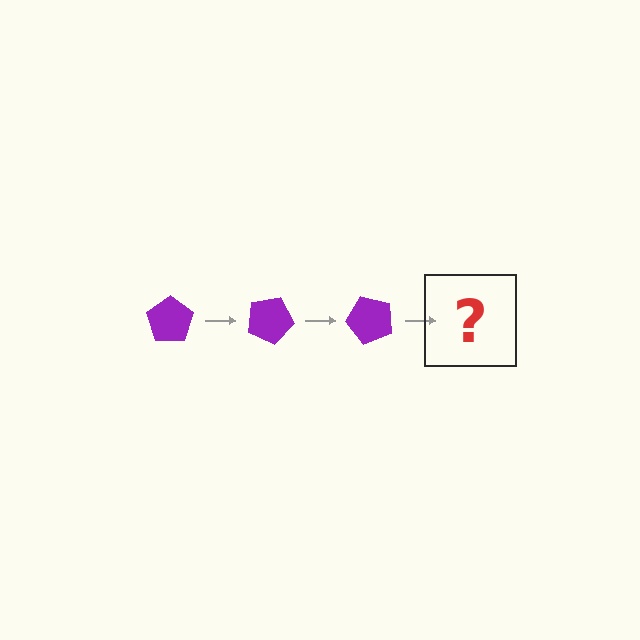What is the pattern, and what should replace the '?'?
The pattern is that the pentagon rotates 25 degrees each step. The '?' should be a purple pentagon rotated 75 degrees.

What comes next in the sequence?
The next element should be a purple pentagon rotated 75 degrees.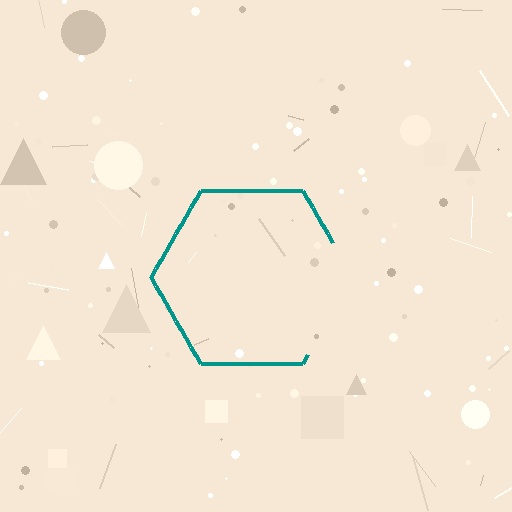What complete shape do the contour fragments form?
The contour fragments form a hexagon.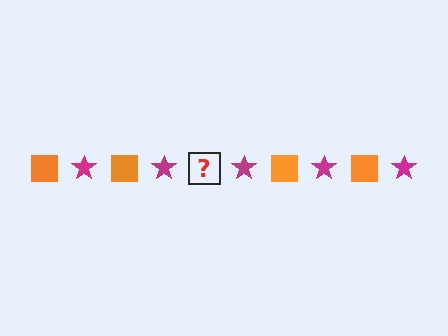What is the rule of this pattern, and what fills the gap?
The rule is that the pattern alternates between orange square and magenta star. The gap should be filled with an orange square.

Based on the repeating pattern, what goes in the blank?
The blank should be an orange square.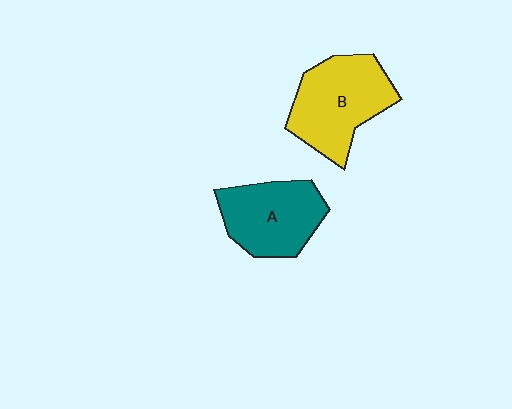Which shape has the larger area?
Shape B (yellow).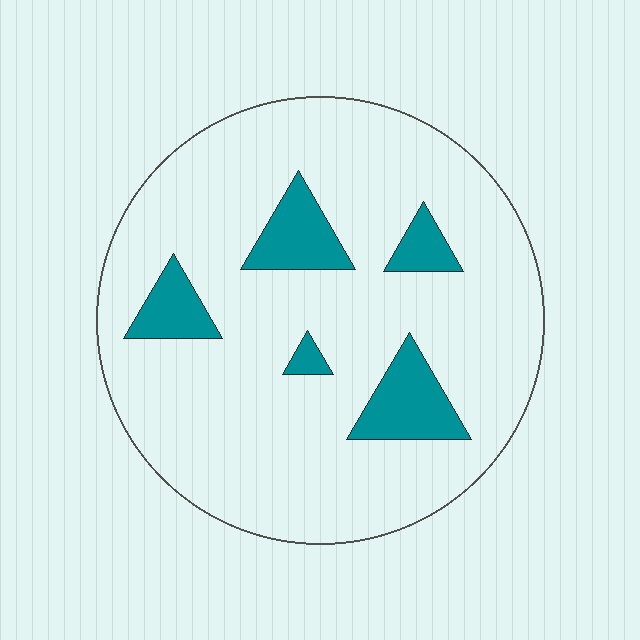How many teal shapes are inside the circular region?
5.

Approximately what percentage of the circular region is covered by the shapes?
Approximately 15%.